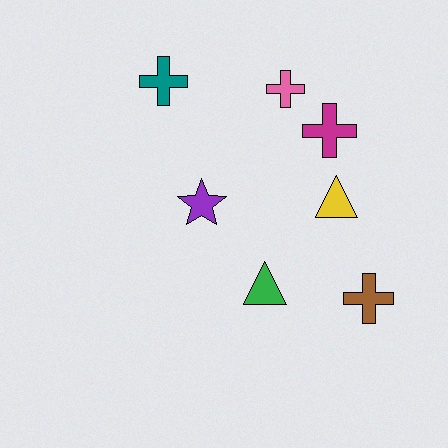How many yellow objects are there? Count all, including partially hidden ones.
There is 1 yellow object.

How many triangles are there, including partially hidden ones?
There are 2 triangles.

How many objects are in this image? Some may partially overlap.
There are 7 objects.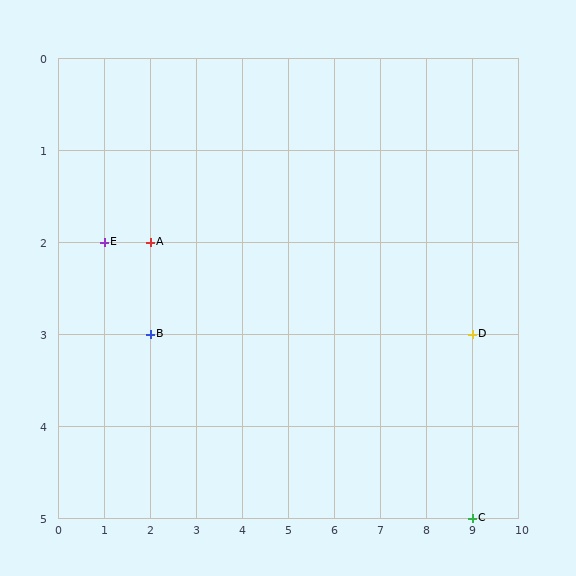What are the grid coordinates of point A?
Point A is at grid coordinates (2, 2).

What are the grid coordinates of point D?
Point D is at grid coordinates (9, 3).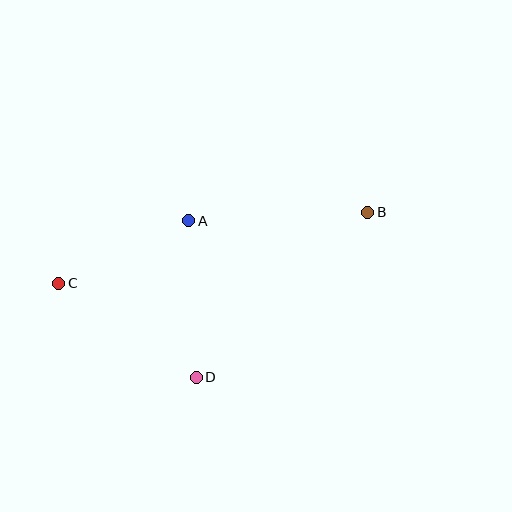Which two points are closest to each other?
Points A and C are closest to each other.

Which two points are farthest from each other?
Points B and C are farthest from each other.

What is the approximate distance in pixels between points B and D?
The distance between B and D is approximately 238 pixels.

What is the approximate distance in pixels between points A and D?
The distance between A and D is approximately 157 pixels.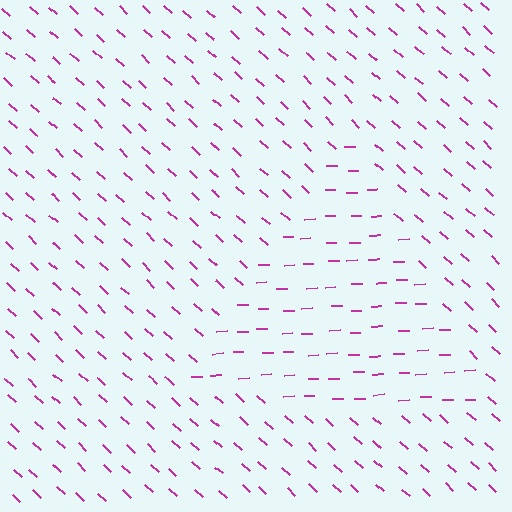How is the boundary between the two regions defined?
The boundary is defined purely by a change in line orientation (approximately 45 degrees difference). All lines are the same color and thickness.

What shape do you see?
I see a triangle.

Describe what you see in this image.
The image is filled with small magenta line segments. A triangle region in the image has lines oriented differently from the surrounding lines, creating a visible texture boundary.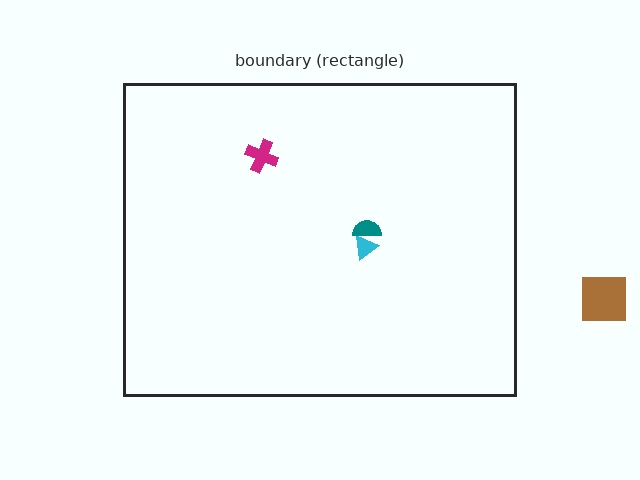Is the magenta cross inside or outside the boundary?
Inside.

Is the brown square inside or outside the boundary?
Outside.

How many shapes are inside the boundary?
3 inside, 1 outside.